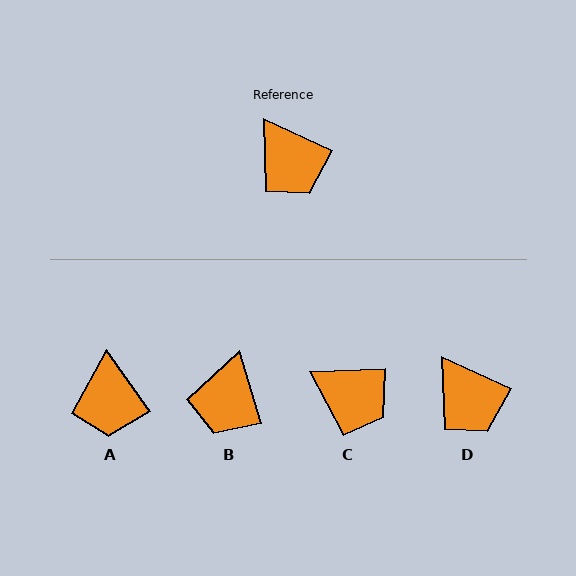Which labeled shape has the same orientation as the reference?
D.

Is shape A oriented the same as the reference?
No, it is off by about 30 degrees.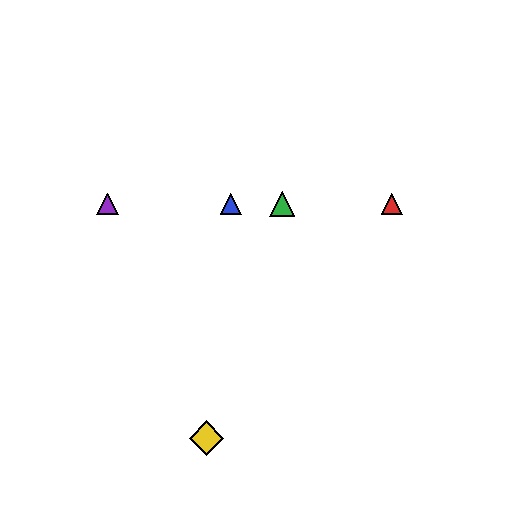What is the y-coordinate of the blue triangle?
The blue triangle is at y≈204.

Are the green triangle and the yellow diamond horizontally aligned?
No, the green triangle is at y≈204 and the yellow diamond is at y≈438.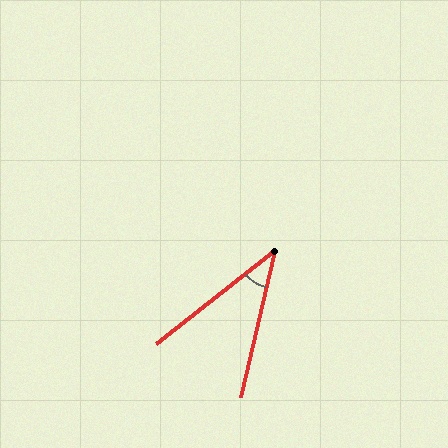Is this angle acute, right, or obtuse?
It is acute.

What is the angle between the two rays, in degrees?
Approximately 39 degrees.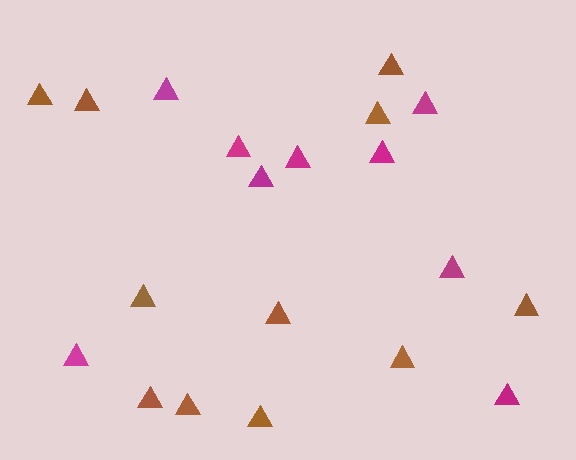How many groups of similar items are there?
There are 2 groups: one group of brown triangles (11) and one group of magenta triangles (9).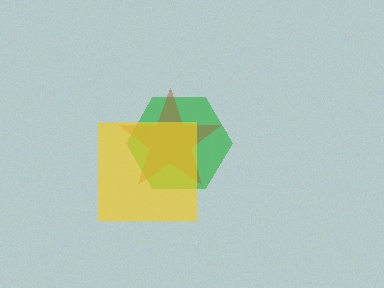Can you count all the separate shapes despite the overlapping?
Yes, there are 3 separate shapes.